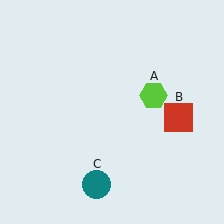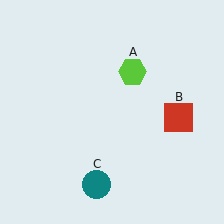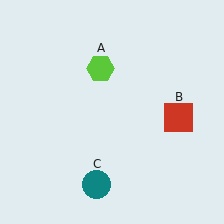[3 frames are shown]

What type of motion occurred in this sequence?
The lime hexagon (object A) rotated counterclockwise around the center of the scene.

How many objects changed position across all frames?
1 object changed position: lime hexagon (object A).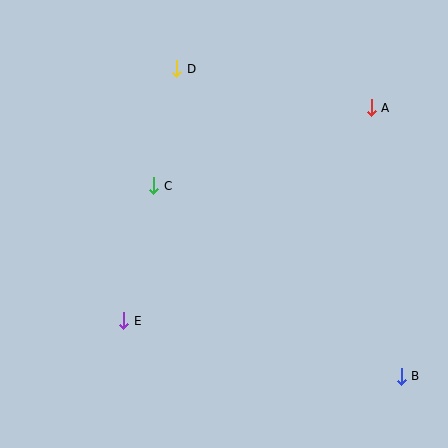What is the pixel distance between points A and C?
The distance between A and C is 231 pixels.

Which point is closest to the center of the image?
Point C at (154, 186) is closest to the center.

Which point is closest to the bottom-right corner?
Point B is closest to the bottom-right corner.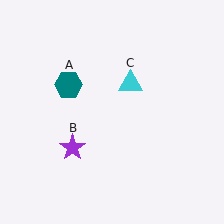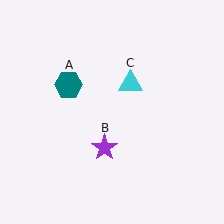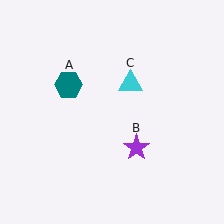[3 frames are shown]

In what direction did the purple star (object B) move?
The purple star (object B) moved right.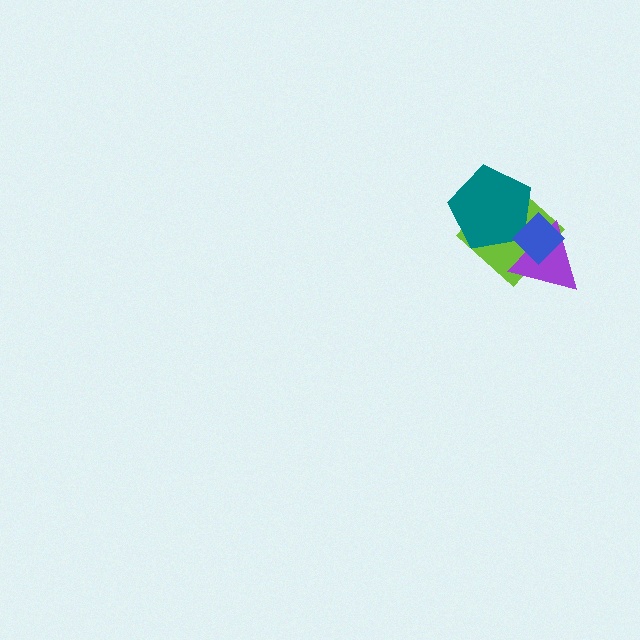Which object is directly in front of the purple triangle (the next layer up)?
The teal pentagon is directly in front of the purple triangle.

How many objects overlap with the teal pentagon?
3 objects overlap with the teal pentagon.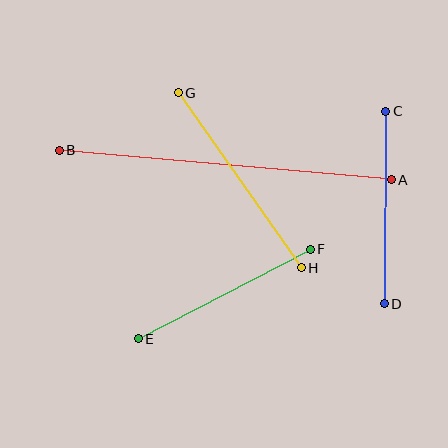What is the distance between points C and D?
The distance is approximately 192 pixels.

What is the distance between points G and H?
The distance is approximately 214 pixels.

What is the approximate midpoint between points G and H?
The midpoint is at approximately (240, 180) pixels.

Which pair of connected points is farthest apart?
Points A and B are farthest apart.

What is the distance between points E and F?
The distance is approximately 194 pixels.